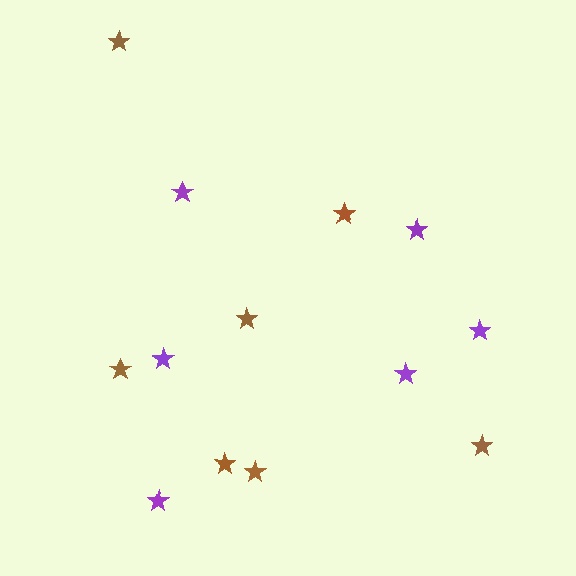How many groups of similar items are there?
There are 2 groups: one group of purple stars (6) and one group of brown stars (7).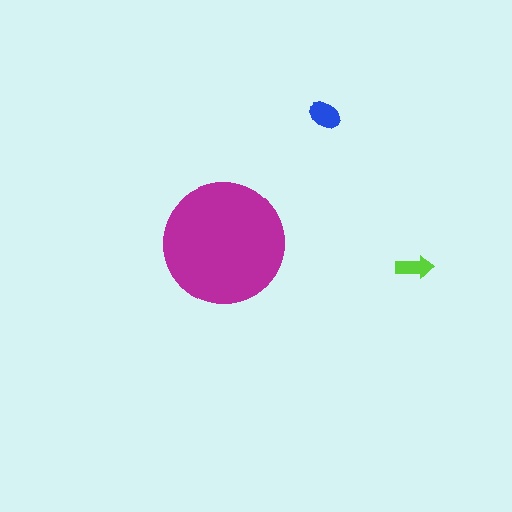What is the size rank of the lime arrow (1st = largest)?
3rd.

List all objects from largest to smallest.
The magenta circle, the blue ellipse, the lime arrow.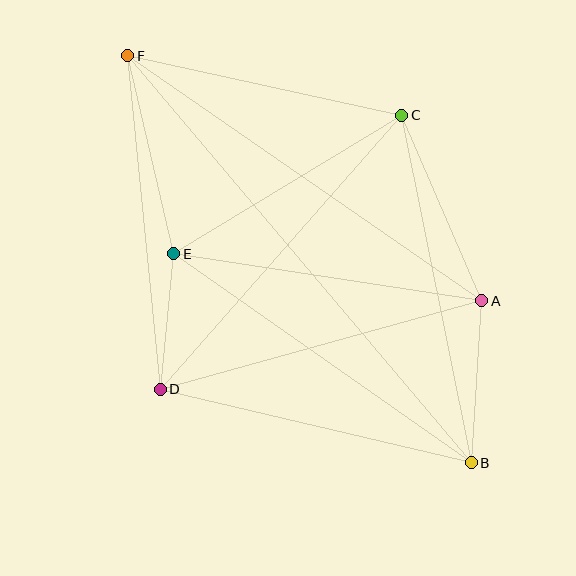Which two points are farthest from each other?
Points B and F are farthest from each other.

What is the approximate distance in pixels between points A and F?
The distance between A and F is approximately 430 pixels.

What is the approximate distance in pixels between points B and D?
The distance between B and D is approximately 320 pixels.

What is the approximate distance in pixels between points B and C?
The distance between B and C is approximately 354 pixels.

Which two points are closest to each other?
Points D and E are closest to each other.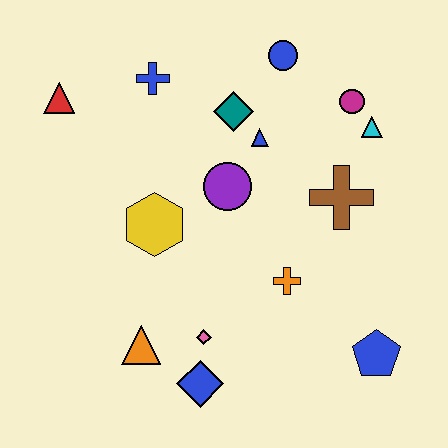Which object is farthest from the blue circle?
The blue diamond is farthest from the blue circle.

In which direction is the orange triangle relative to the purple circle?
The orange triangle is below the purple circle.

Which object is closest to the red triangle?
The blue cross is closest to the red triangle.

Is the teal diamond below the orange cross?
No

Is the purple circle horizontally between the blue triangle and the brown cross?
No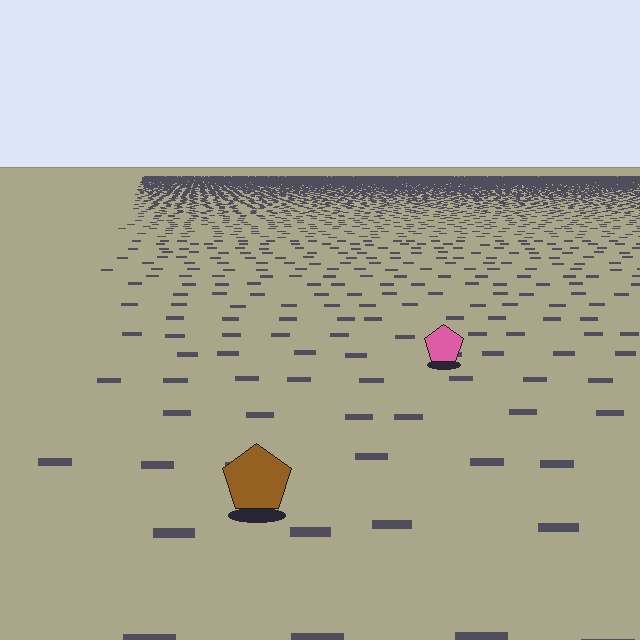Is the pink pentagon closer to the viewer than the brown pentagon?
No. The brown pentagon is closer — you can tell from the texture gradient: the ground texture is coarser near it.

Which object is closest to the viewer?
The brown pentagon is closest. The texture marks near it are larger and more spread out.